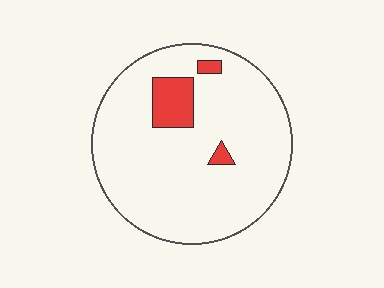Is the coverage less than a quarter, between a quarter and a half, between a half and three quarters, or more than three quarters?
Less than a quarter.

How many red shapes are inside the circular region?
3.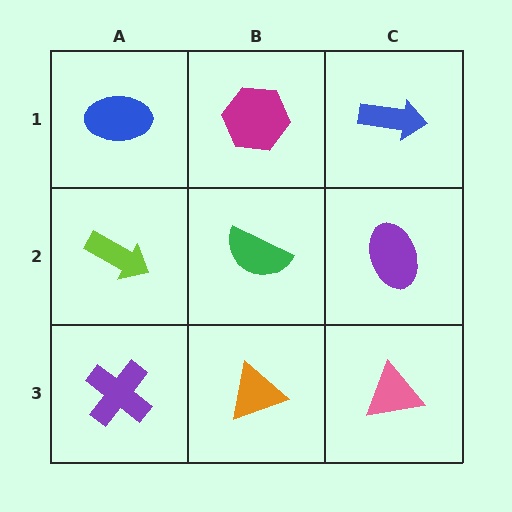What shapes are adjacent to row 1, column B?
A green semicircle (row 2, column B), a blue ellipse (row 1, column A), a blue arrow (row 1, column C).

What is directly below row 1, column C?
A purple ellipse.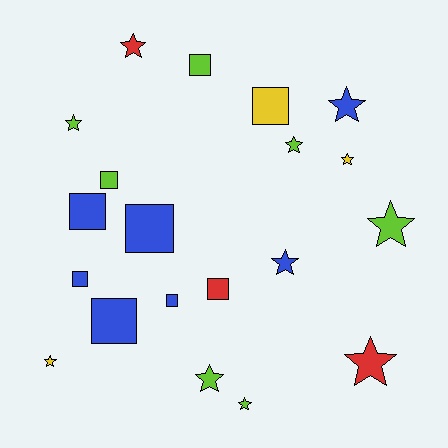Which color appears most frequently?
Blue, with 7 objects.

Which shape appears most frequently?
Star, with 11 objects.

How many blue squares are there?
There are 5 blue squares.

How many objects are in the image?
There are 20 objects.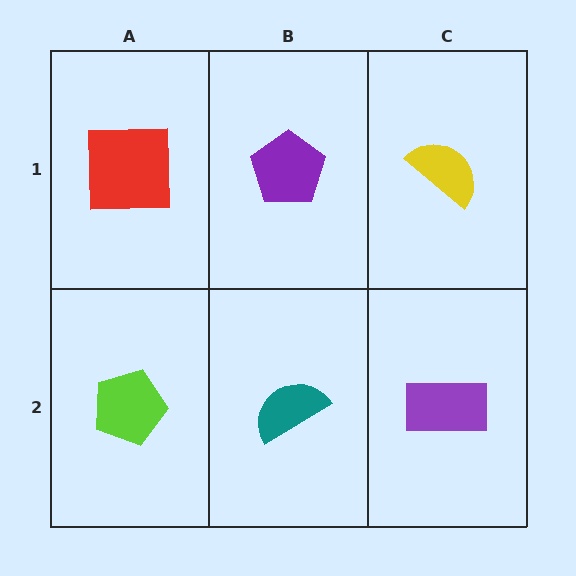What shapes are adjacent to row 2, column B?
A purple pentagon (row 1, column B), a lime pentagon (row 2, column A), a purple rectangle (row 2, column C).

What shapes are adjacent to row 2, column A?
A red square (row 1, column A), a teal semicircle (row 2, column B).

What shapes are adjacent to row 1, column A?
A lime pentagon (row 2, column A), a purple pentagon (row 1, column B).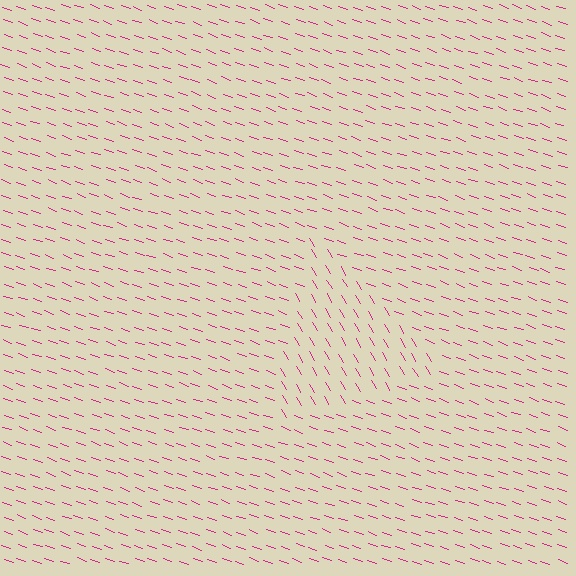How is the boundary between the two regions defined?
The boundary is defined purely by a change in line orientation (approximately 40 degrees difference). All lines are the same color and thickness.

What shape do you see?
I see a triangle.